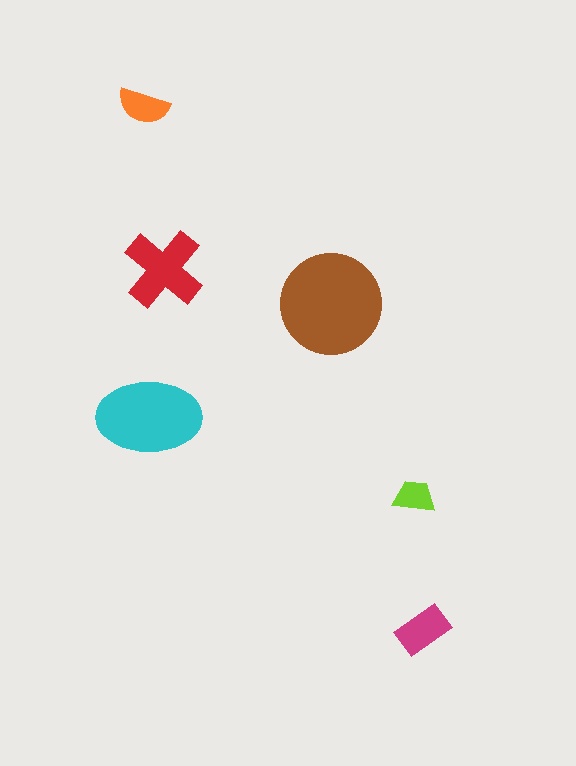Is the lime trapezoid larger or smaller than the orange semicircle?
Smaller.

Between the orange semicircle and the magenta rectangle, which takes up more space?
The magenta rectangle.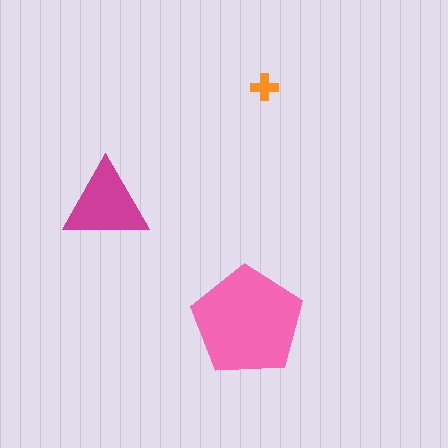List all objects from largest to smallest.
The pink pentagon, the magenta triangle, the orange cross.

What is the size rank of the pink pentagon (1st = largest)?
1st.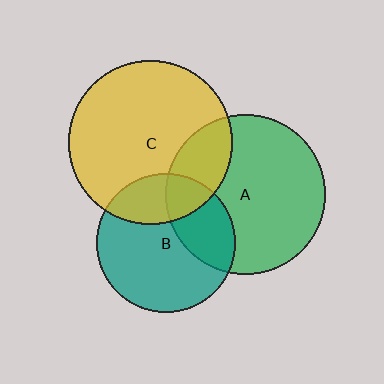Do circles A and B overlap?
Yes.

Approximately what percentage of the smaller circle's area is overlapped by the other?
Approximately 30%.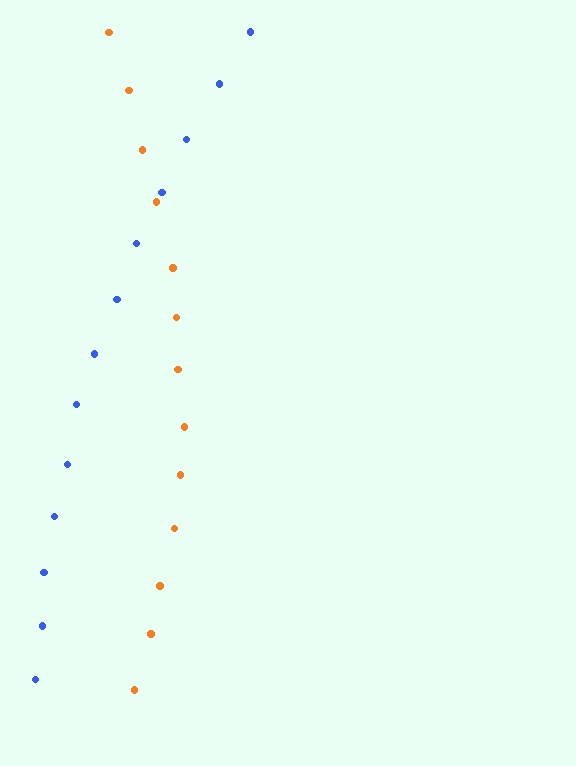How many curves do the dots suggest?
There are 2 distinct paths.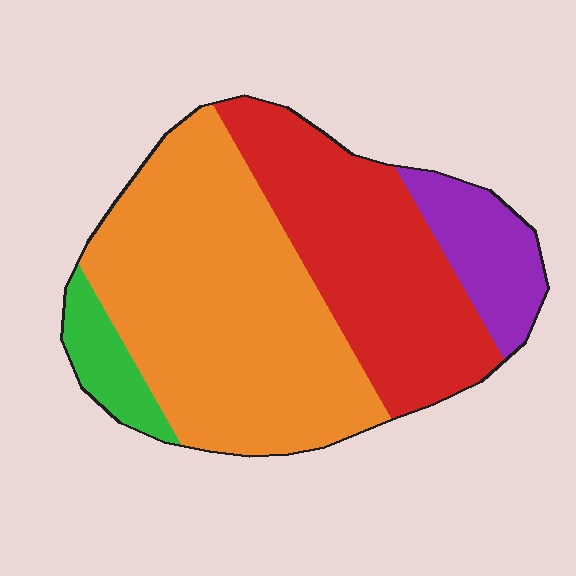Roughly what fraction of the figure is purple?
Purple takes up about one eighth (1/8) of the figure.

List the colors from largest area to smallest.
From largest to smallest: orange, red, purple, green.